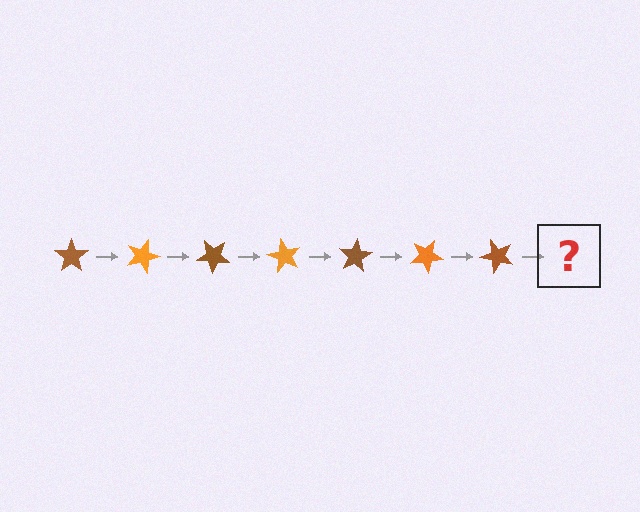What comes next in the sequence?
The next element should be an orange star, rotated 140 degrees from the start.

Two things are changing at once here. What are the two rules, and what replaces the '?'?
The two rules are that it rotates 20 degrees each step and the color cycles through brown and orange. The '?' should be an orange star, rotated 140 degrees from the start.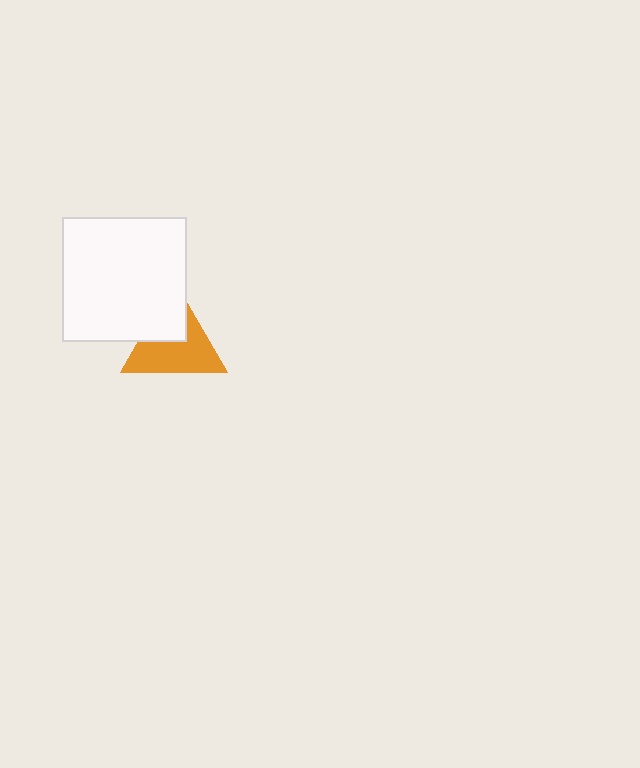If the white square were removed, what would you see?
You would see the complete orange triangle.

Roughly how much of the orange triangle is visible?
About half of it is visible (roughly 64%).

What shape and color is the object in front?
The object in front is a white square.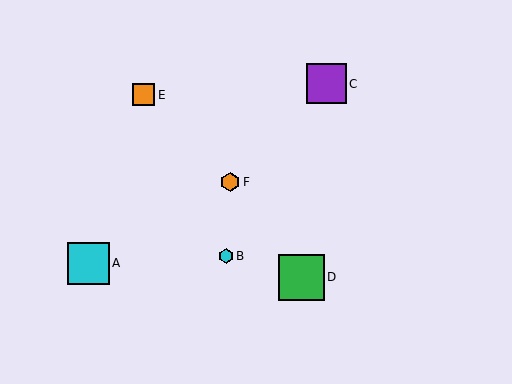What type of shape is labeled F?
Shape F is an orange hexagon.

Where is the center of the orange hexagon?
The center of the orange hexagon is at (230, 182).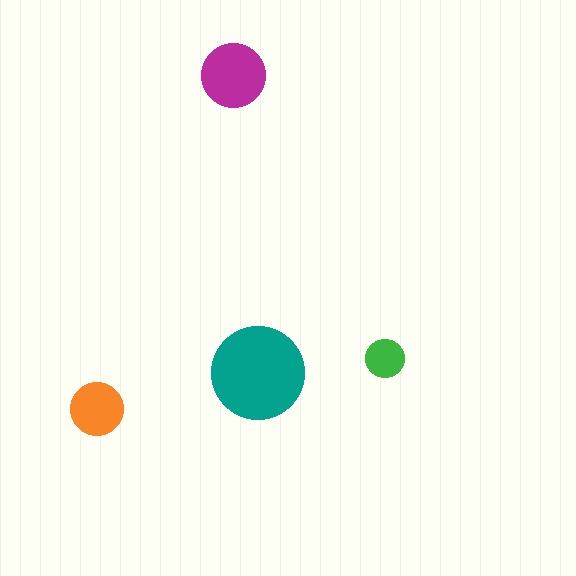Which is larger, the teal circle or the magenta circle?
The teal one.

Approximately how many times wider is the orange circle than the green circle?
About 1.5 times wider.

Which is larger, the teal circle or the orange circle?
The teal one.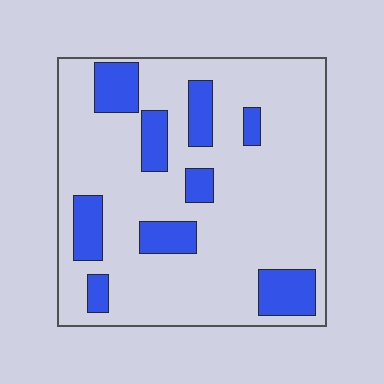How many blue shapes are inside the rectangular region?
9.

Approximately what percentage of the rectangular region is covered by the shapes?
Approximately 20%.